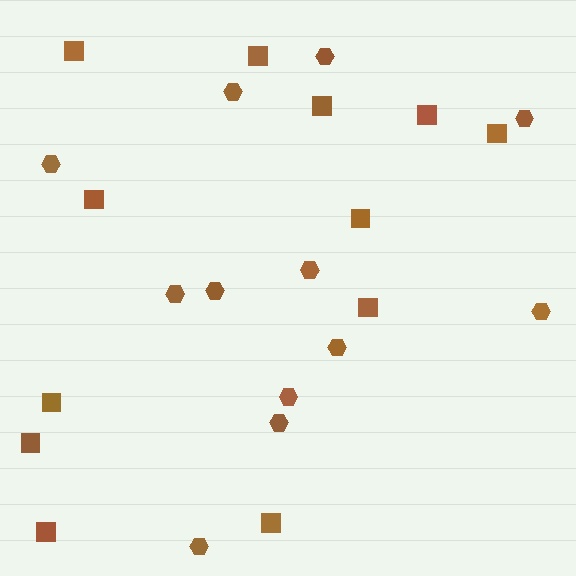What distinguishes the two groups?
There are 2 groups: one group of squares (12) and one group of hexagons (12).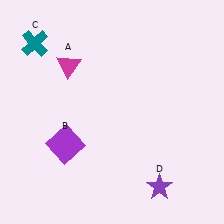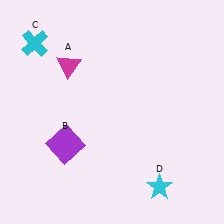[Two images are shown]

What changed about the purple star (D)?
In Image 1, D is purple. In Image 2, it changed to cyan.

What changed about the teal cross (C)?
In Image 1, C is teal. In Image 2, it changed to cyan.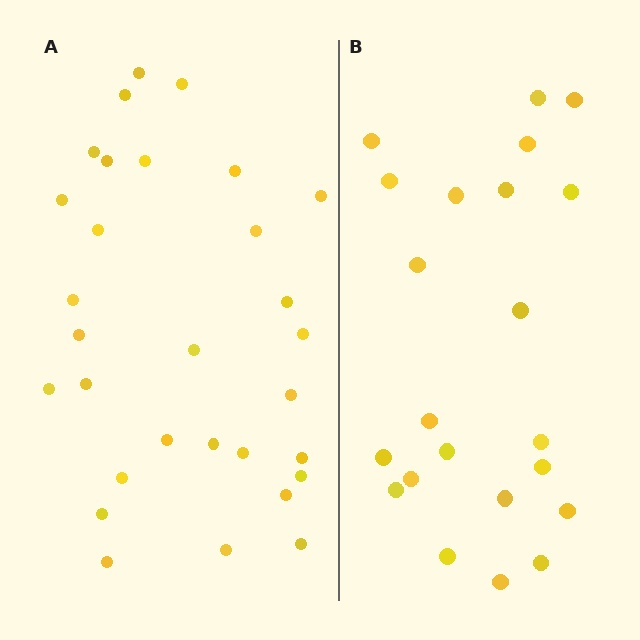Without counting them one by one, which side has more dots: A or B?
Region A (the left region) has more dots.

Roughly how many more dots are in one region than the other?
Region A has roughly 8 or so more dots than region B.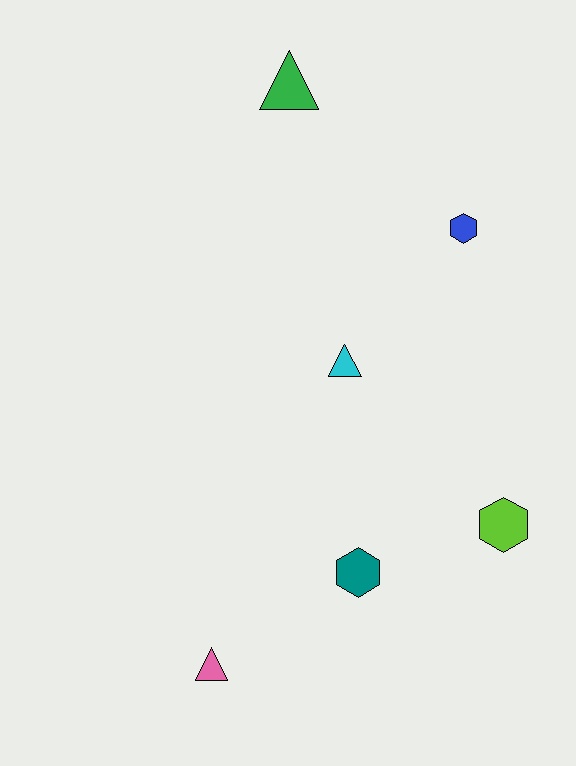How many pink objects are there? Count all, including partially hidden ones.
There is 1 pink object.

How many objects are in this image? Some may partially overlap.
There are 6 objects.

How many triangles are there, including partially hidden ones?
There are 3 triangles.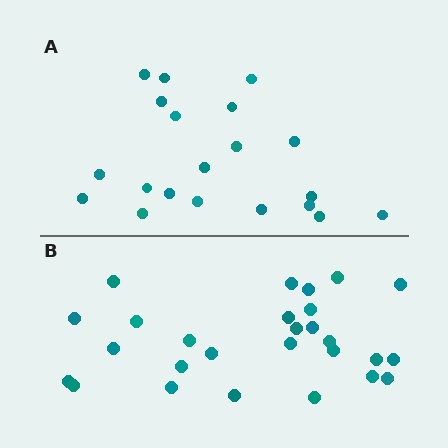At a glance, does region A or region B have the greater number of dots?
Region B (the bottom region) has more dots.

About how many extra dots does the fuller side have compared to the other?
Region B has roughly 8 or so more dots than region A.